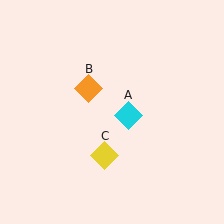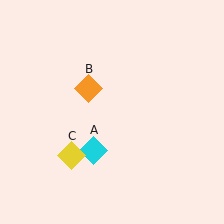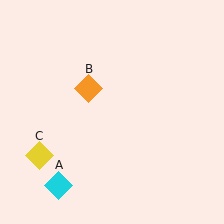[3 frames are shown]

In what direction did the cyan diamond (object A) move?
The cyan diamond (object A) moved down and to the left.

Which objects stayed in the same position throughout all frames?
Orange diamond (object B) remained stationary.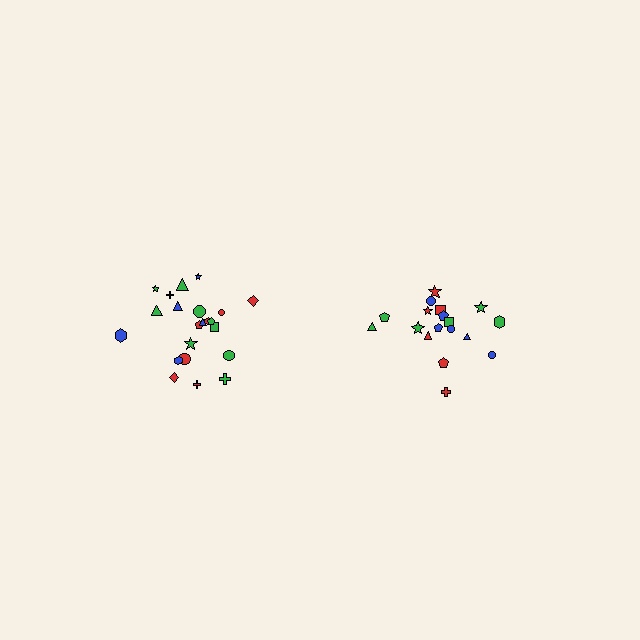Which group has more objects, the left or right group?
The left group.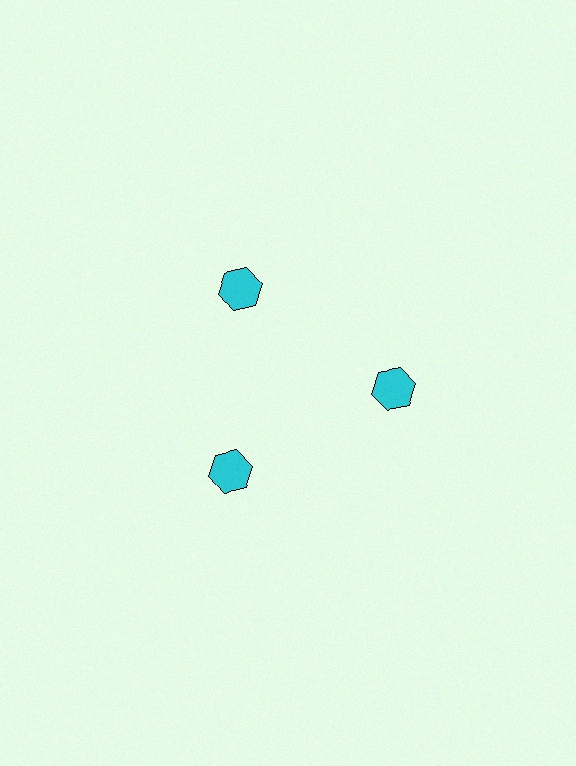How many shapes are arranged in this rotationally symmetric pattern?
There are 3 shapes, arranged in 3 groups of 1.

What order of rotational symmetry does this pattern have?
This pattern has 3-fold rotational symmetry.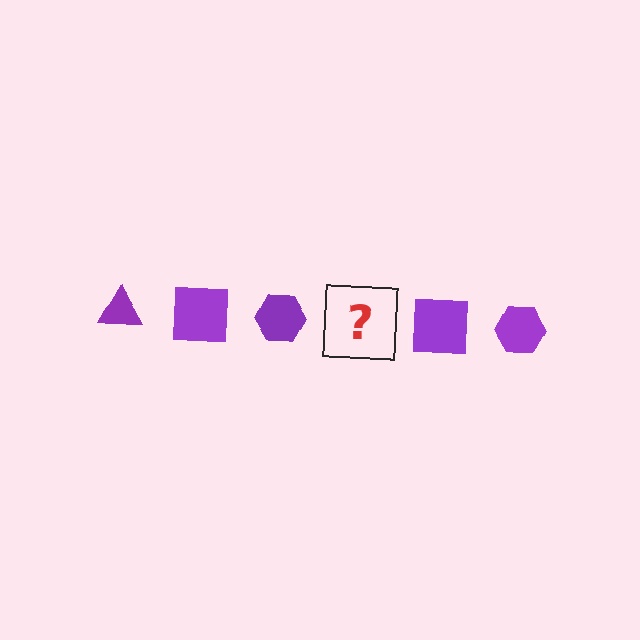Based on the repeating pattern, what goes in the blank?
The blank should be a purple triangle.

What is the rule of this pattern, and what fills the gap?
The rule is that the pattern cycles through triangle, square, hexagon shapes in purple. The gap should be filled with a purple triangle.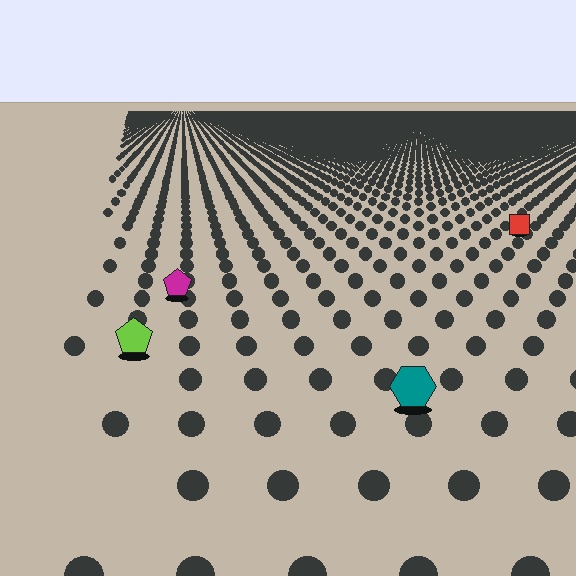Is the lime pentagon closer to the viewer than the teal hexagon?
No. The teal hexagon is closer — you can tell from the texture gradient: the ground texture is coarser near it.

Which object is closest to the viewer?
The teal hexagon is closest. The texture marks near it are larger and more spread out.